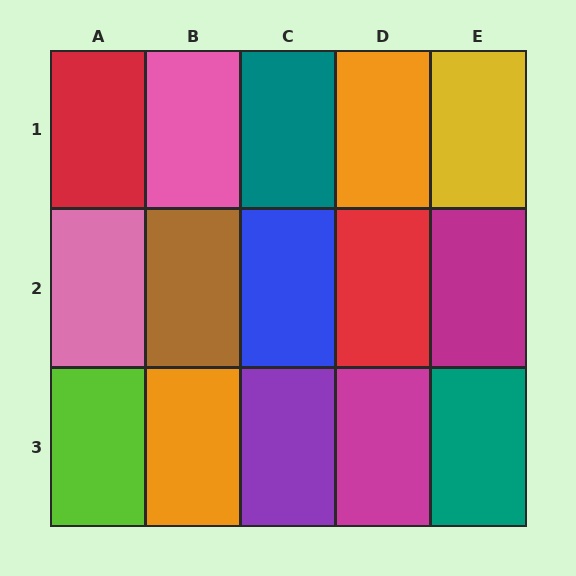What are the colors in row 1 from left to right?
Red, pink, teal, orange, yellow.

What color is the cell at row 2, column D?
Red.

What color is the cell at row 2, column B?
Brown.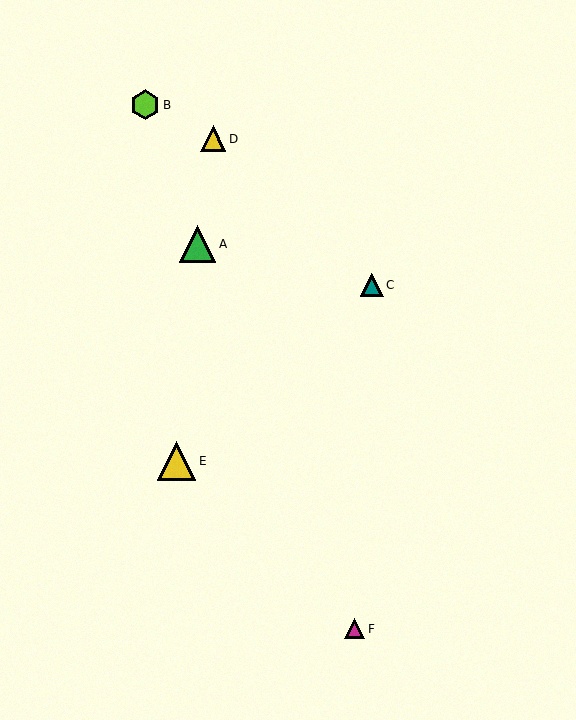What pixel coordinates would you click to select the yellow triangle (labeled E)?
Click at (177, 461) to select the yellow triangle E.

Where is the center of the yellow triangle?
The center of the yellow triangle is at (213, 139).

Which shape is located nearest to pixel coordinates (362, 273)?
The teal triangle (labeled C) at (372, 285) is nearest to that location.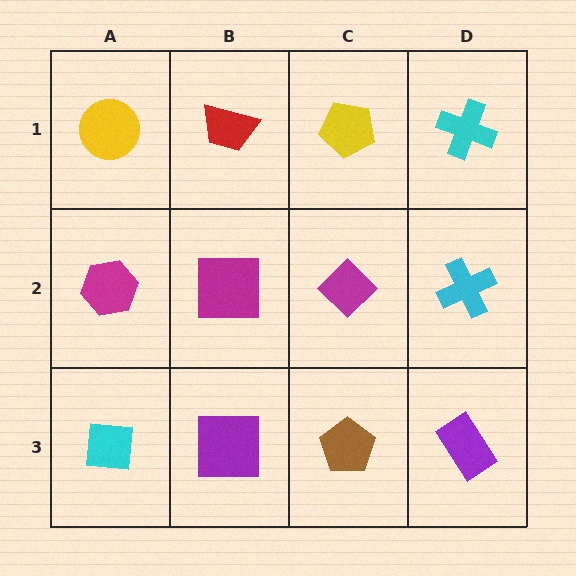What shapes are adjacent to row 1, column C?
A magenta diamond (row 2, column C), a red trapezoid (row 1, column B), a cyan cross (row 1, column D).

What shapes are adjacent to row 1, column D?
A cyan cross (row 2, column D), a yellow pentagon (row 1, column C).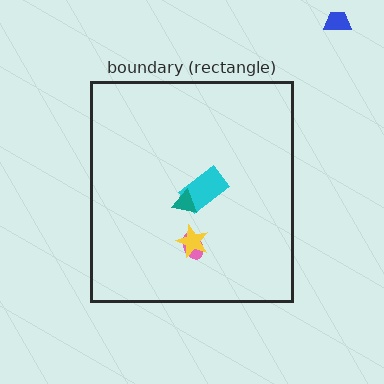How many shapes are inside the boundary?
4 inside, 1 outside.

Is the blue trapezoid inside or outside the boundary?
Outside.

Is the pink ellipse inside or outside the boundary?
Inside.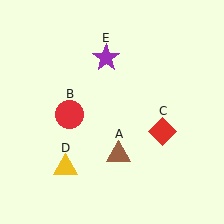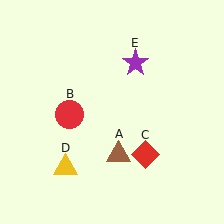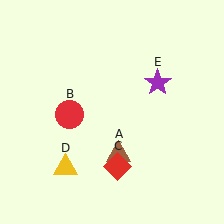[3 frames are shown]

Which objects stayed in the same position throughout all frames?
Brown triangle (object A) and red circle (object B) and yellow triangle (object D) remained stationary.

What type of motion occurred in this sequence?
The red diamond (object C), purple star (object E) rotated clockwise around the center of the scene.